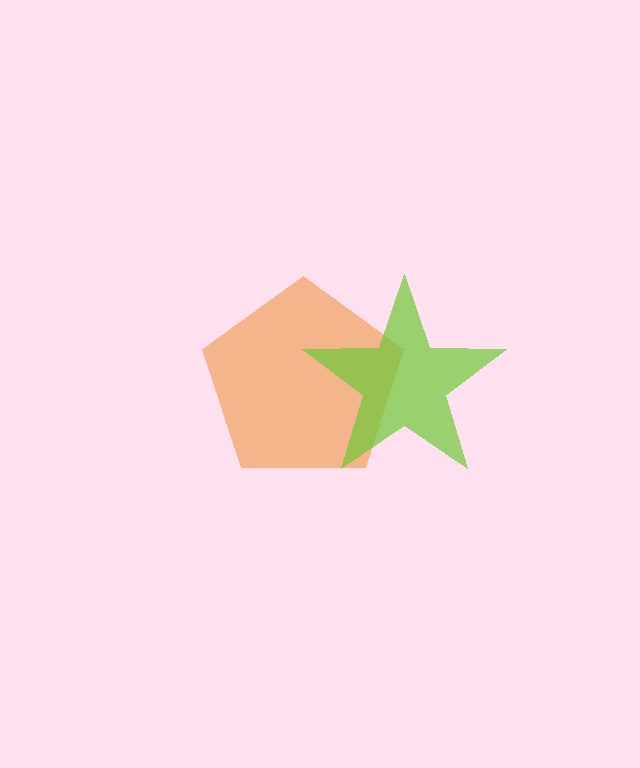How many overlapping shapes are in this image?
There are 2 overlapping shapes in the image.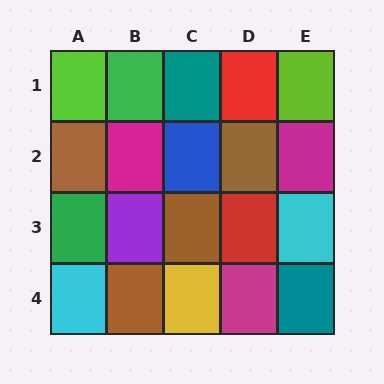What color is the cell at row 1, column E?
Lime.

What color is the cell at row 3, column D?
Red.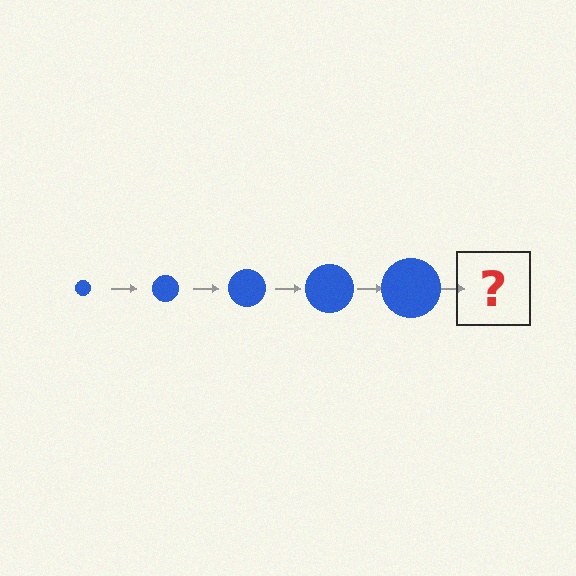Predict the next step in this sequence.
The next step is a blue circle, larger than the previous one.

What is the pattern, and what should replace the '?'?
The pattern is that the circle gets progressively larger each step. The '?' should be a blue circle, larger than the previous one.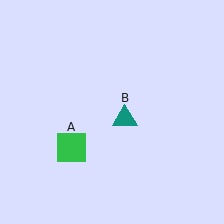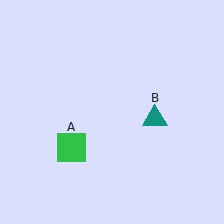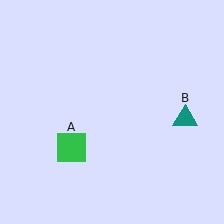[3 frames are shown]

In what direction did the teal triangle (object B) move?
The teal triangle (object B) moved right.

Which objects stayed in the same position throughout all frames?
Green square (object A) remained stationary.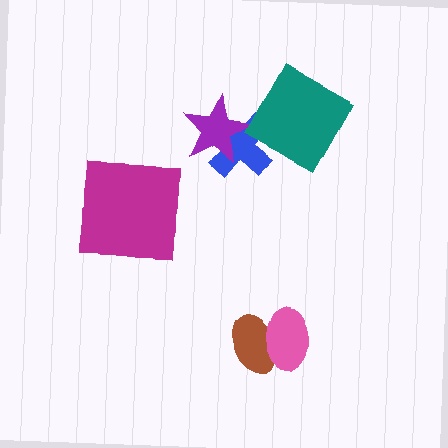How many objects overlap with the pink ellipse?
1 object overlaps with the pink ellipse.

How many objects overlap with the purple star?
1 object overlaps with the purple star.